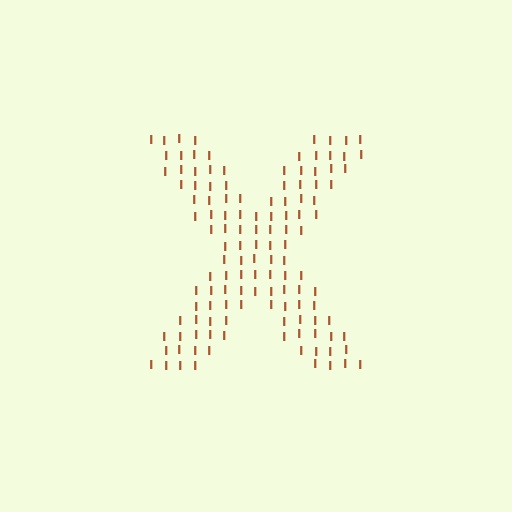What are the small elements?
The small elements are letter I's.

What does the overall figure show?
The overall figure shows the letter X.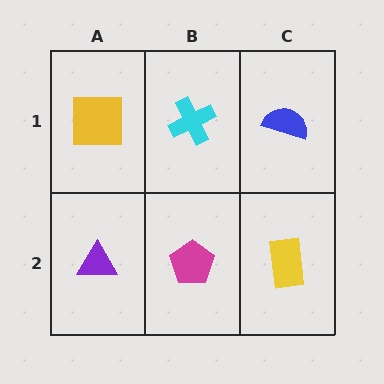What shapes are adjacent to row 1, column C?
A yellow rectangle (row 2, column C), a cyan cross (row 1, column B).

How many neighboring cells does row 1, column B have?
3.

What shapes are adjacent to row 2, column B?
A cyan cross (row 1, column B), a purple triangle (row 2, column A), a yellow rectangle (row 2, column C).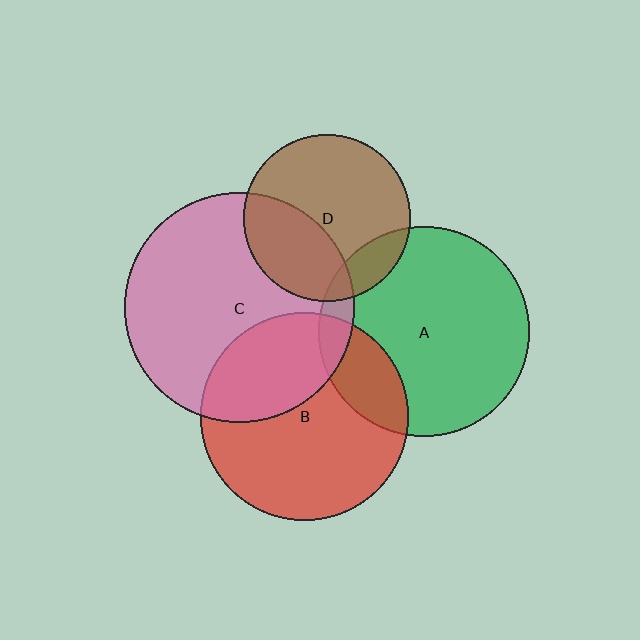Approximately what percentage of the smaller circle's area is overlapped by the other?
Approximately 20%.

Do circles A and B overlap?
Yes.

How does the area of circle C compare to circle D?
Approximately 1.9 times.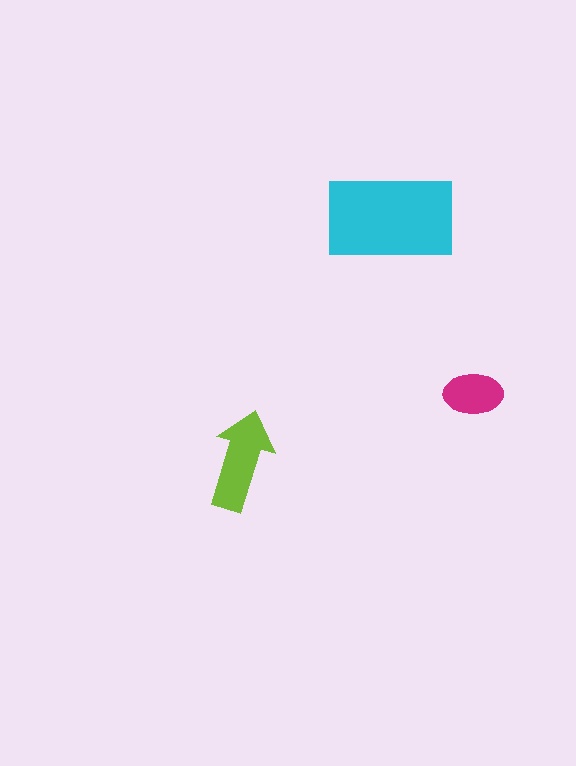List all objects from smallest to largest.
The magenta ellipse, the lime arrow, the cyan rectangle.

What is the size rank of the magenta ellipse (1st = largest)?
3rd.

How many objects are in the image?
There are 3 objects in the image.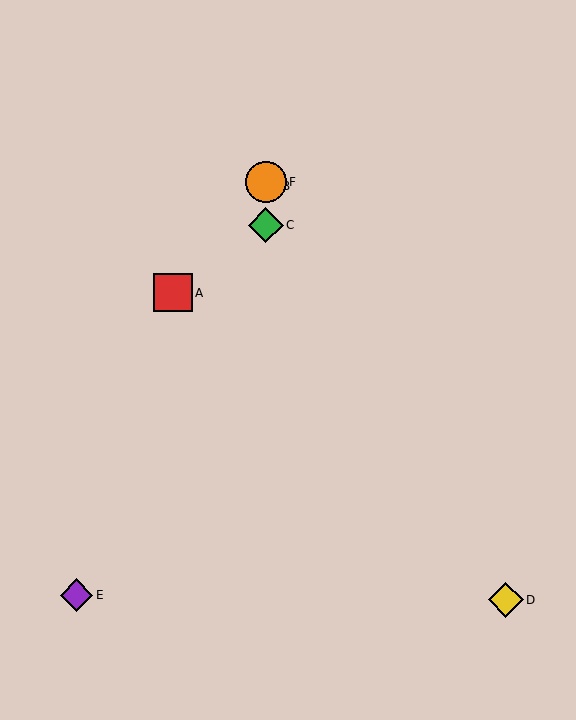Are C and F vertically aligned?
Yes, both are at x≈266.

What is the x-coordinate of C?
Object C is at x≈266.